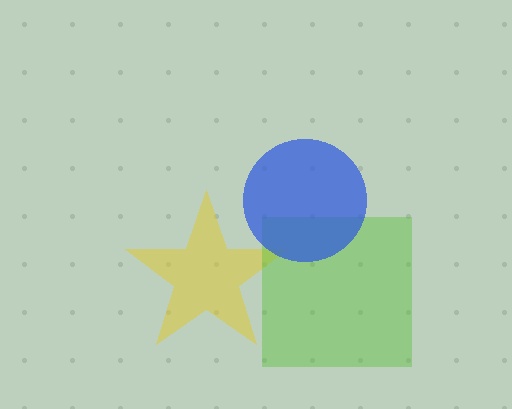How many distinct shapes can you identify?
There are 3 distinct shapes: a yellow star, a lime square, a blue circle.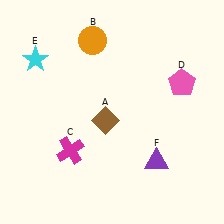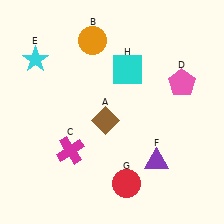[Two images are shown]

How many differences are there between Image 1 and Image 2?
There are 2 differences between the two images.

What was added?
A red circle (G), a cyan square (H) were added in Image 2.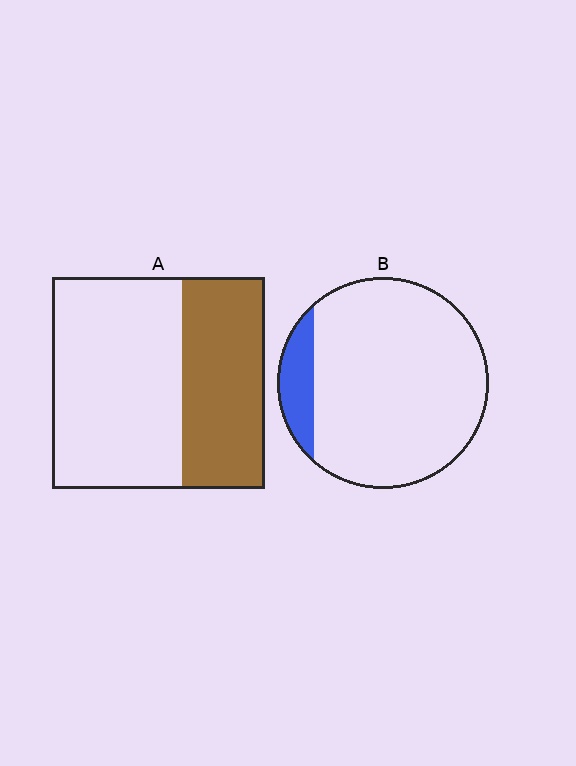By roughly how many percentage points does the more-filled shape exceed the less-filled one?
By roughly 25 percentage points (A over B).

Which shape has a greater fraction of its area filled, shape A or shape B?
Shape A.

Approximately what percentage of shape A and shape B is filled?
A is approximately 40% and B is approximately 10%.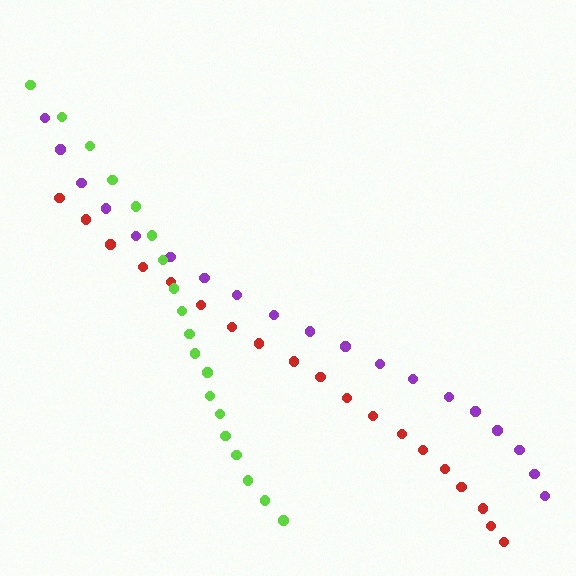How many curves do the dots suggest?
There are 3 distinct paths.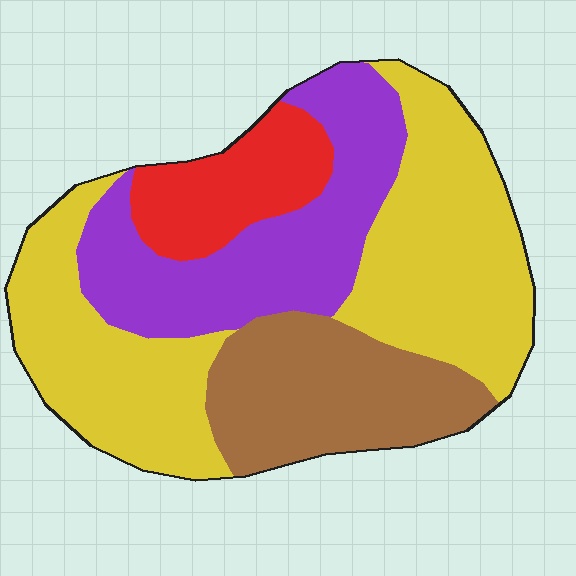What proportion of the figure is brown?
Brown covers 20% of the figure.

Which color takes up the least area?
Red, at roughly 10%.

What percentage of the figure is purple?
Purple takes up less than a quarter of the figure.